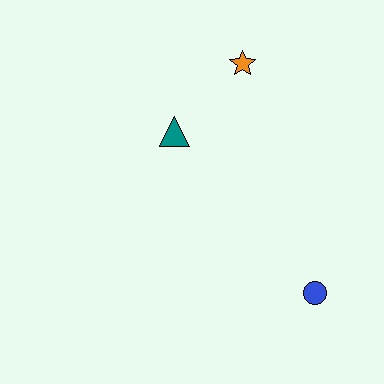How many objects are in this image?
There are 3 objects.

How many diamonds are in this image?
There are no diamonds.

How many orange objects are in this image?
There is 1 orange object.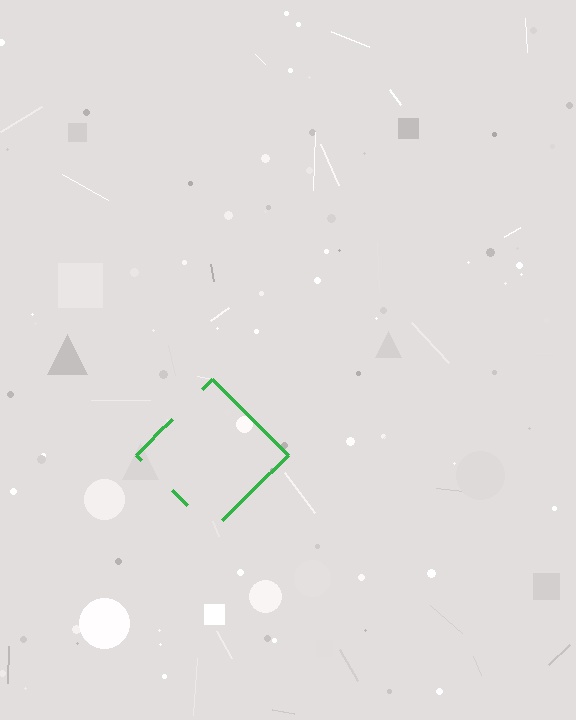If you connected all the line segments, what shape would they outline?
They would outline a diamond.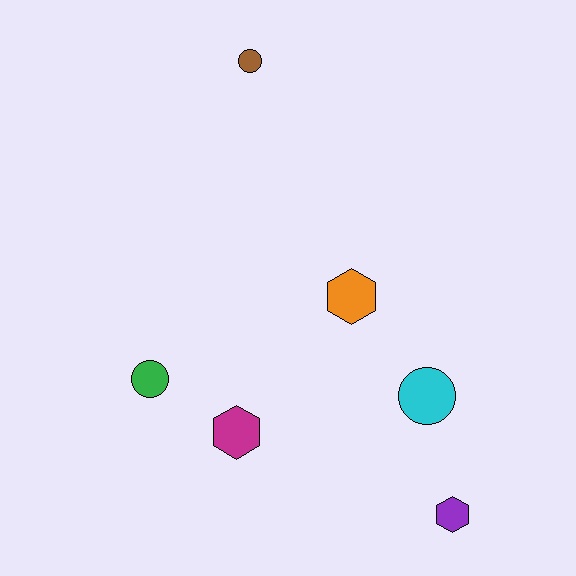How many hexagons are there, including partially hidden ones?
There are 3 hexagons.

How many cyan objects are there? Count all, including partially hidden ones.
There is 1 cyan object.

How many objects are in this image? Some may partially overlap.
There are 6 objects.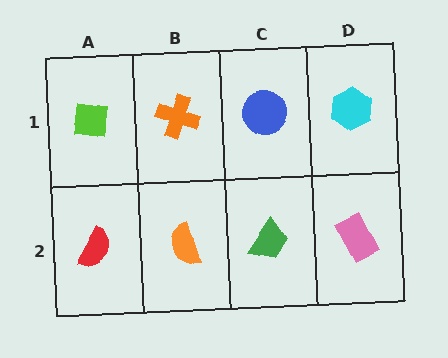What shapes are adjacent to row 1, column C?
A green trapezoid (row 2, column C), an orange cross (row 1, column B), a cyan hexagon (row 1, column D).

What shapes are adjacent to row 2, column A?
A lime square (row 1, column A), an orange semicircle (row 2, column B).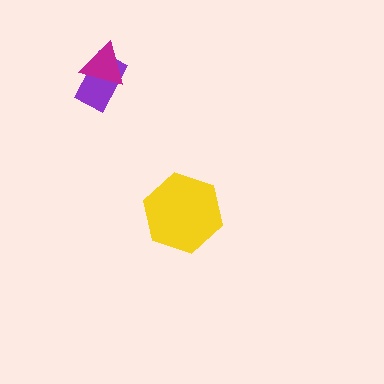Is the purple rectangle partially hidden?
Yes, it is partially covered by another shape.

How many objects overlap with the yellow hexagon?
0 objects overlap with the yellow hexagon.